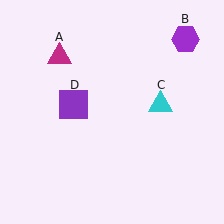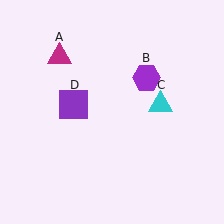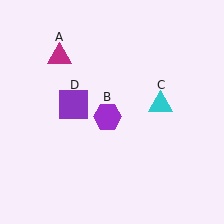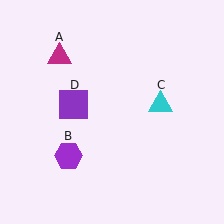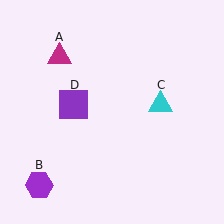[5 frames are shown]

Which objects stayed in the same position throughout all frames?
Magenta triangle (object A) and cyan triangle (object C) and purple square (object D) remained stationary.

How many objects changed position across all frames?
1 object changed position: purple hexagon (object B).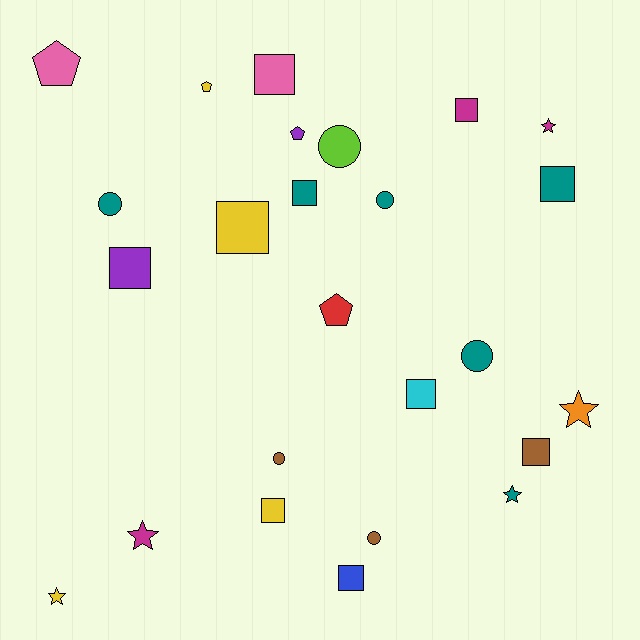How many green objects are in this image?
There are no green objects.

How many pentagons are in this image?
There are 4 pentagons.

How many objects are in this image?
There are 25 objects.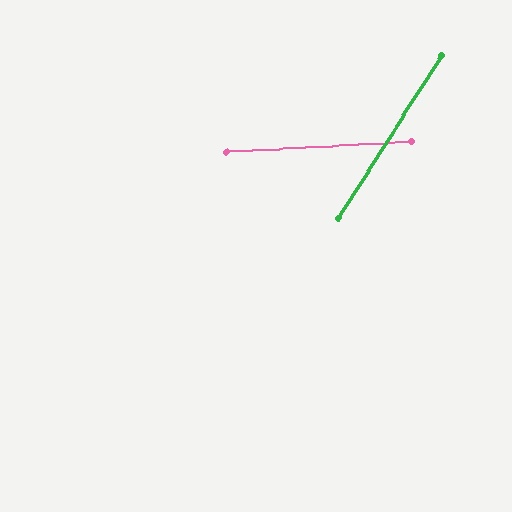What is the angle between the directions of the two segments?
Approximately 54 degrees.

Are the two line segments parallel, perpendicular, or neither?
Neither parallel nor perpendicular — they differ by about 54°.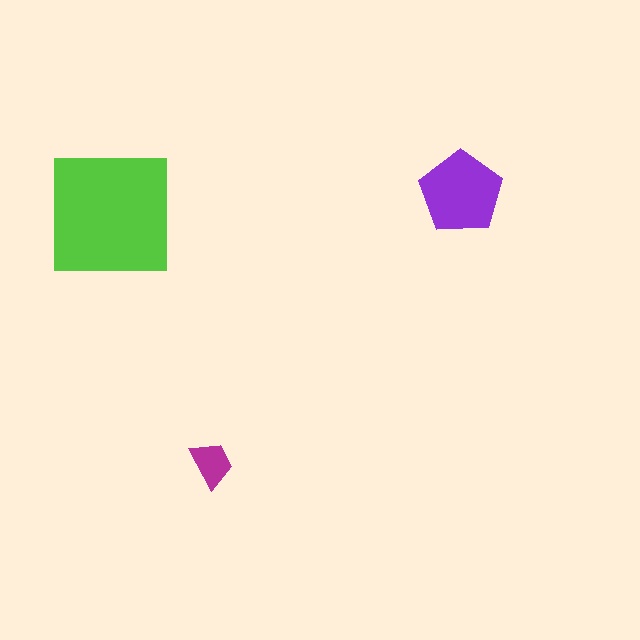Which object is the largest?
The lime square.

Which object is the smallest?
The magenta trapezoid.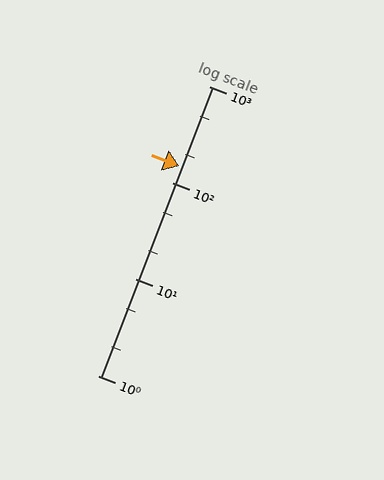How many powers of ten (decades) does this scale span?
The scale spans 3 decades, from 1 to 1000.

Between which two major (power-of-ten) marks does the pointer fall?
The pointer is between 100 and 1000.